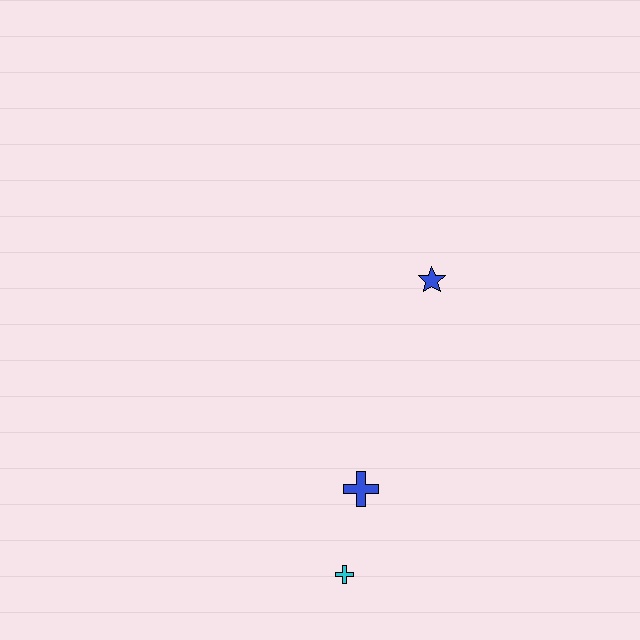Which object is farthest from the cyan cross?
The blue star is farthest from the cyan cross.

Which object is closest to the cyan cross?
The blue cross is closest to the cyan cross.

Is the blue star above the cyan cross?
Yes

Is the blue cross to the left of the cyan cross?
No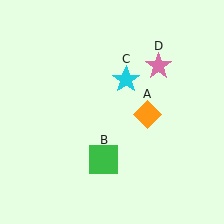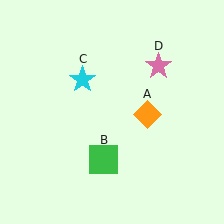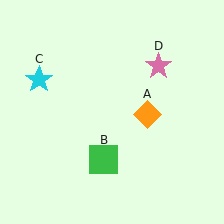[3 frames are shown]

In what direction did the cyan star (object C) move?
The cyan star (object C) moved left.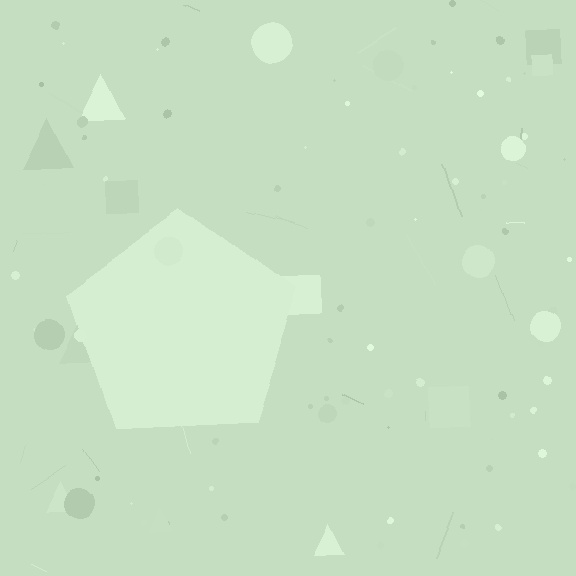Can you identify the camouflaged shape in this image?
The camouflaged shape is a pentagon.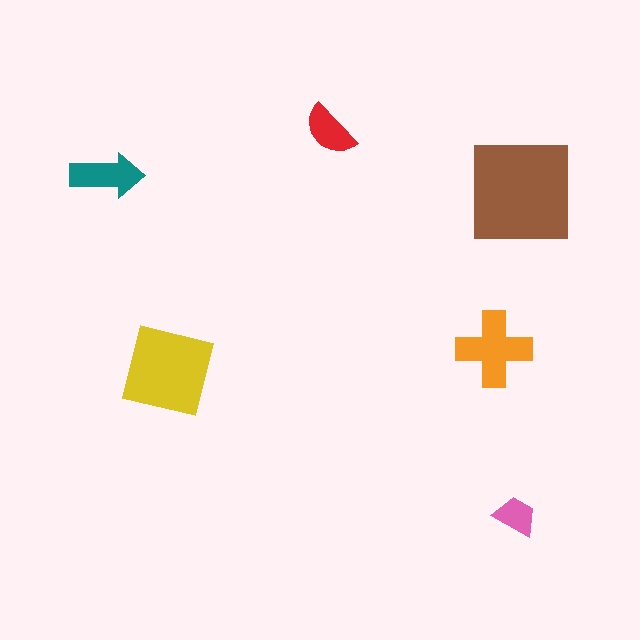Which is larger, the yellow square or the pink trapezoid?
The yellow square.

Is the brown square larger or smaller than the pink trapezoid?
Larger.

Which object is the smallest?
The pink trapezoid.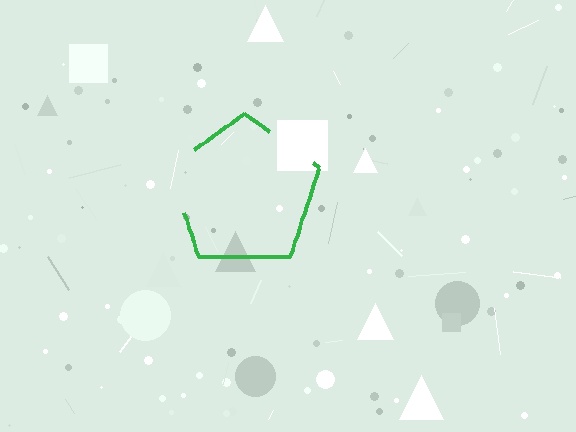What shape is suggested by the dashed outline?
The dashed outline suggests a pentagon.